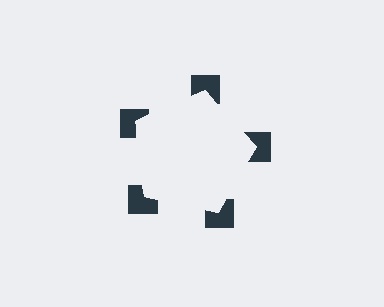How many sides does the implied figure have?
5 sides.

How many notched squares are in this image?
There are 5 — one at each vertex of the illusory pentagon.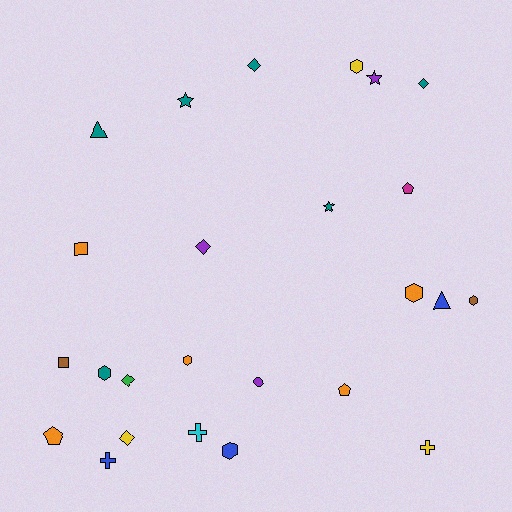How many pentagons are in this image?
There are 3 pentagons.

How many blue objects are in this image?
There are 3 blue objects.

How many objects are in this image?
There are 25 objects.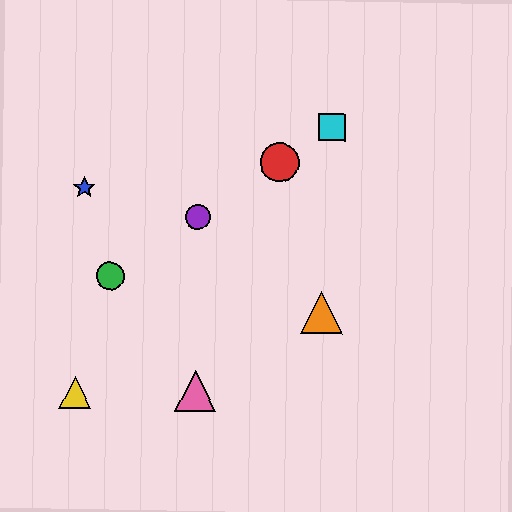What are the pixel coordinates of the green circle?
The green circle is at (110, 276).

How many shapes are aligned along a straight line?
4 shapes (the red circle, the green circle, the purple circle, the cyan square) are aligned along a straight line.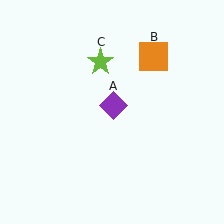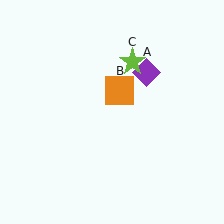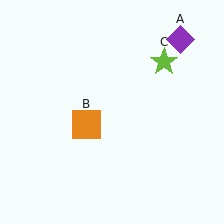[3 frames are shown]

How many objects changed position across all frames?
3 objects changed position: purple diamond (object A), orange square (object B), lime star (object C).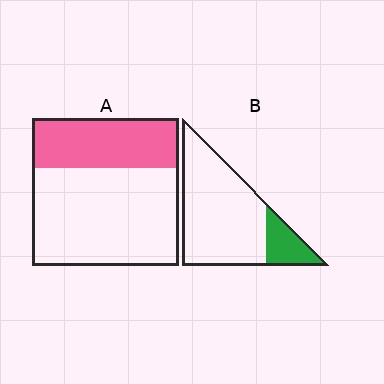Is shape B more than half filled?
No.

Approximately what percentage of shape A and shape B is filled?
A is approximately 35% and B is approximately 20%.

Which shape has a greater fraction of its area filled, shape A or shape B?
Shape A.